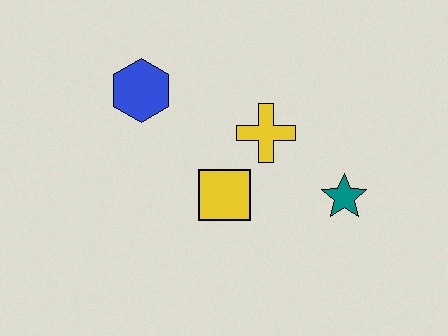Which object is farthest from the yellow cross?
The blue hexagon is farthest from the yellow cross.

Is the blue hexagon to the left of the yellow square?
Yes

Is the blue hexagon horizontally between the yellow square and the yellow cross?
No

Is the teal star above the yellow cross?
No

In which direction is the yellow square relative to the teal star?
The yellow square is to the left of the teal star.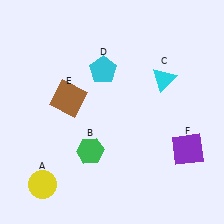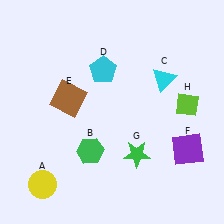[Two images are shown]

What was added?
A green star (G), a lime diamond (H) were added in Image 2.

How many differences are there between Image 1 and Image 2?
There are 2 differences between the two images.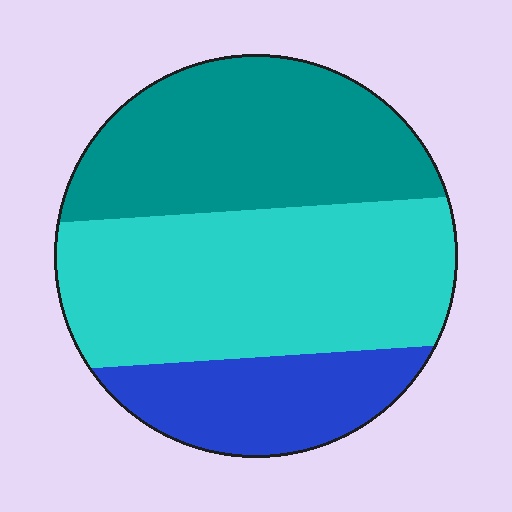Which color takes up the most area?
Cyan, at roughly 45%.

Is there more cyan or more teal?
Cyan.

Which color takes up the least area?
Blue, at roughly 20%.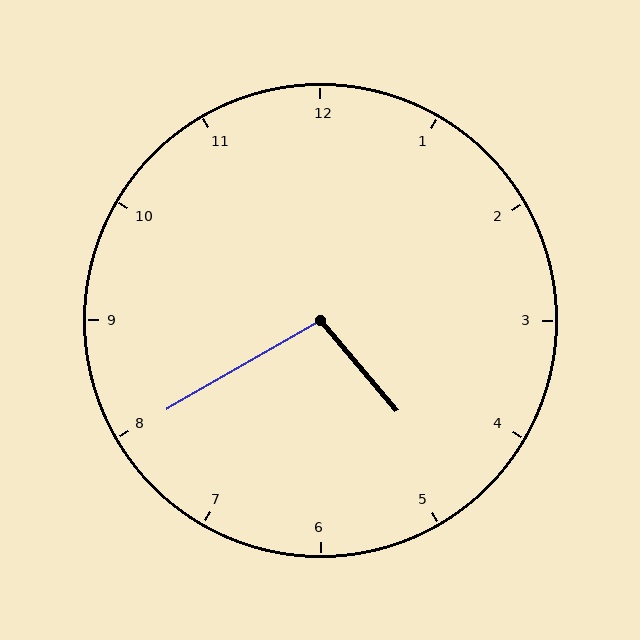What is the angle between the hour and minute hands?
Approximately 100 degrees.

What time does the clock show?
4:40.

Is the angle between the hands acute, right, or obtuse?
It is obtuse.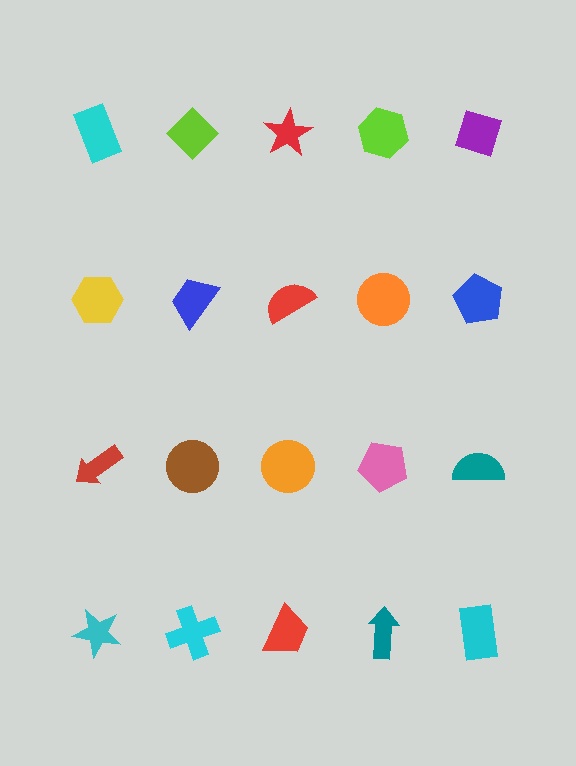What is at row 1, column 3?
A red star.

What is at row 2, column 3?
A red semicircle.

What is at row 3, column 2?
A brown circle.